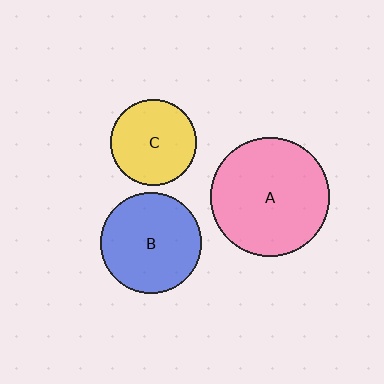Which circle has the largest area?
Circle A (pink).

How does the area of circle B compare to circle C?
Approximately 1.4 times.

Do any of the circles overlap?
No, none of the circles overlap.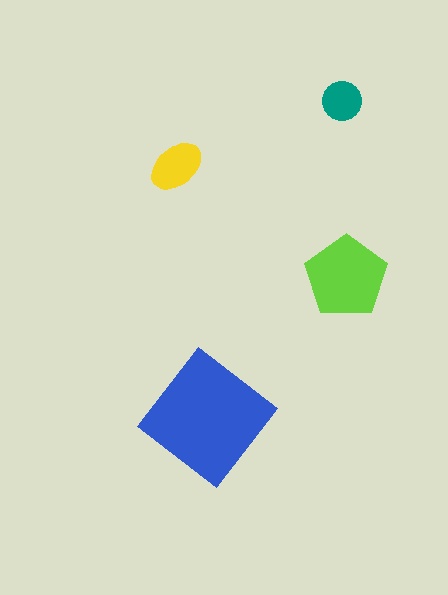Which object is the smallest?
The teal circle.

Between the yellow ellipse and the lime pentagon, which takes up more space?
The lime pentagon.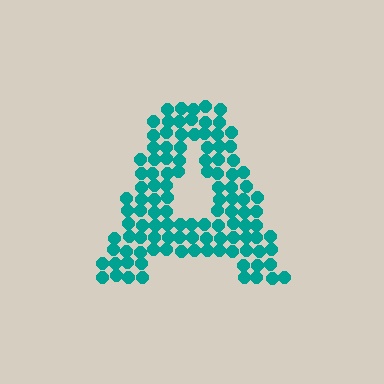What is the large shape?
The large shape is the letter A.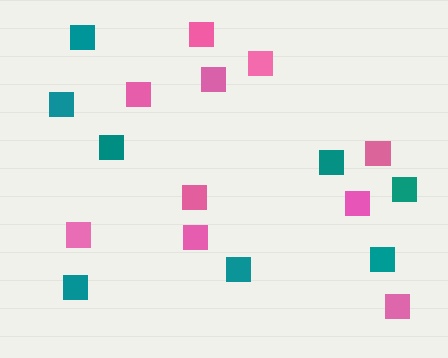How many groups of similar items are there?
There are 2 groups: one group of teal squares (8) and one group of pink squares (10).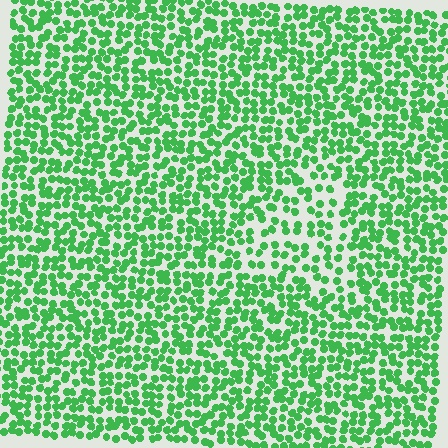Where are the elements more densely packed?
The elements are more densely packed outside the triangle boundary.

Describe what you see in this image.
The image contains small green elements arranged at two different densities. A triangle-shaped region is visible where the elements are less densely packed than the surrounding area.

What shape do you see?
I see a triangle.